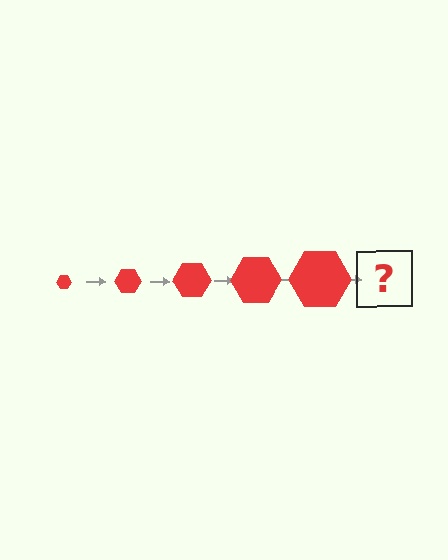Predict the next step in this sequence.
The next step is a red hexagon, larger than the previous one.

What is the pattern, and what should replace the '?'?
The pattern is that the hexagon gets progressively larger each step. The '?' should be a red hexagon, larger than the previous one.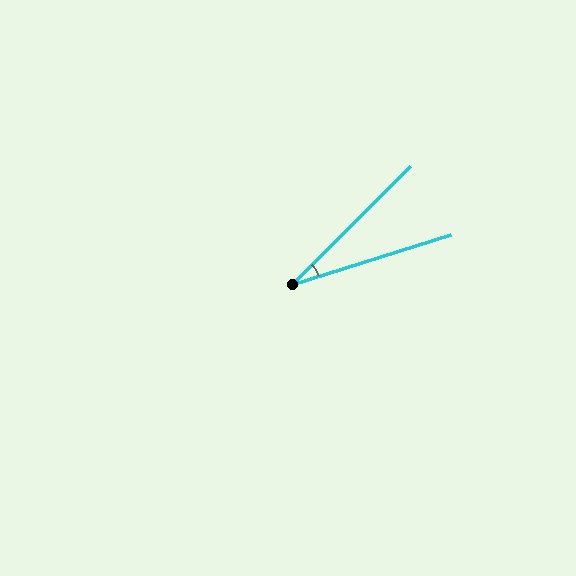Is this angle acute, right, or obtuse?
It is acute.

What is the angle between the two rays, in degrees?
Approximately 27 degrees.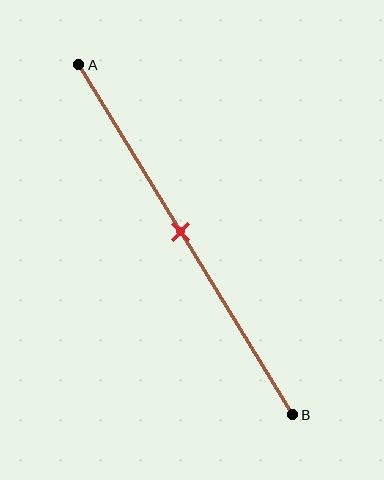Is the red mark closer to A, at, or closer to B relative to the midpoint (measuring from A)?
The red mark is approximately at the midpoint of segment AB.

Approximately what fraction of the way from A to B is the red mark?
The red mark is approximately 50% of the way from A to B.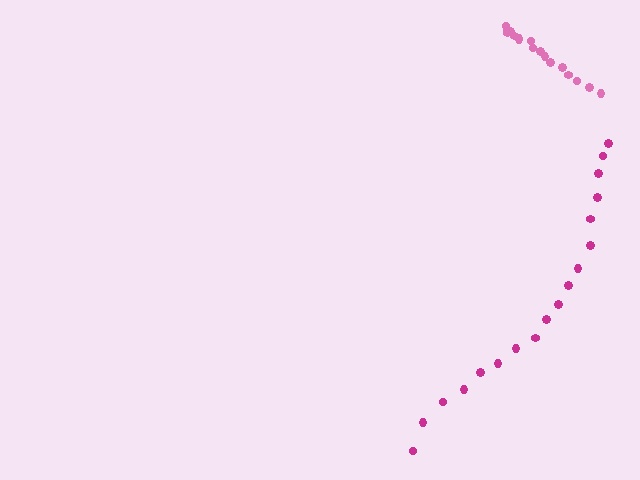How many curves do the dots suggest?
There are 2 distinct paths.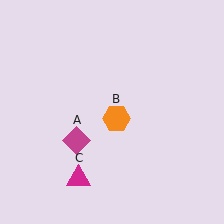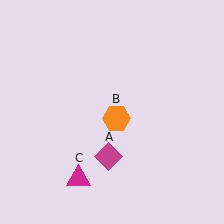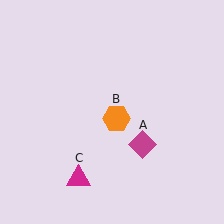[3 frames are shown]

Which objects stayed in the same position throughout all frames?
Orange hexagon (object B) and magenta triangle (object C) remained stationary.